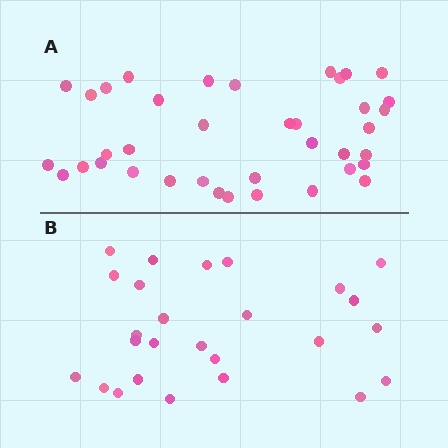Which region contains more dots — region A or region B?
Region A (the top region) has more dots.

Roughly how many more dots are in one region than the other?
Region A has roughly 12 or so more dots than region B.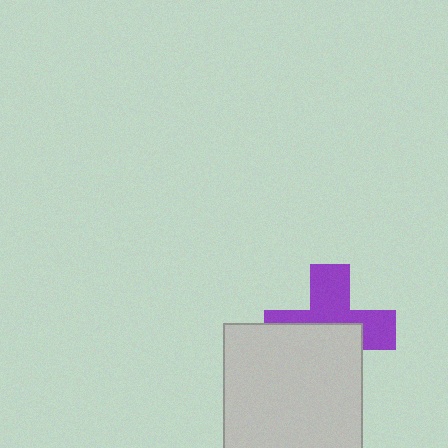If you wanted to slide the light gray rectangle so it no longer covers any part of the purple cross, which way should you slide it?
Slide it down — that is the most direct way to separate the two shapes.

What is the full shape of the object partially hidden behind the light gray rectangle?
The partially hidden object is a purple cross.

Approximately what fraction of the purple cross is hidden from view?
Roughly 50% of the purple cross is hidden behind the light gray rectangle.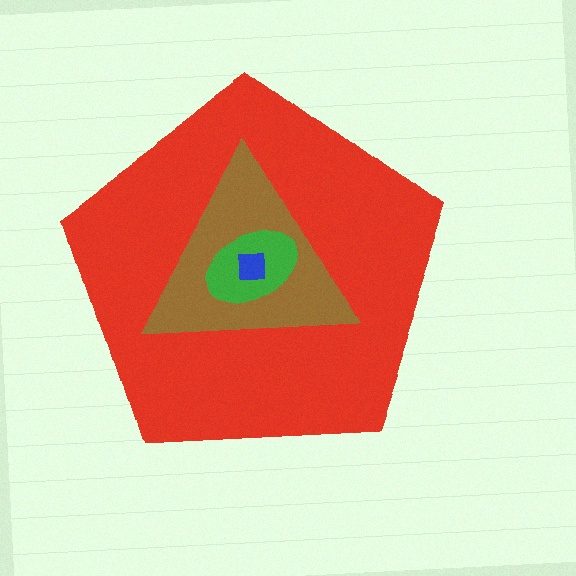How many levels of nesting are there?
4.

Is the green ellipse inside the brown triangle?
Yes.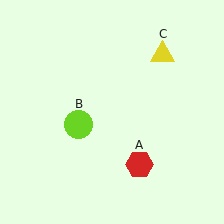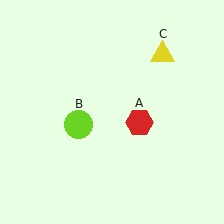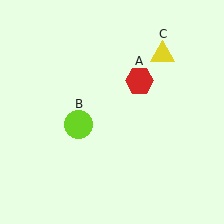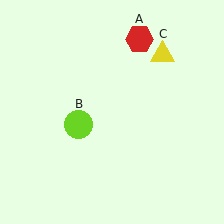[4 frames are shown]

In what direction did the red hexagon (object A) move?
The red hexagon (object A) moved up.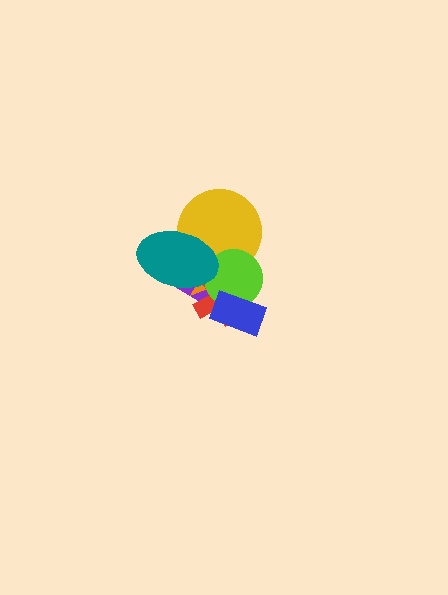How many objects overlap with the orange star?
6 objects overlap with the orange star.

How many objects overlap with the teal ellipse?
5 objects overlap with the teal ellipse.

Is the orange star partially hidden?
Yes, it is partially covered by another shape.